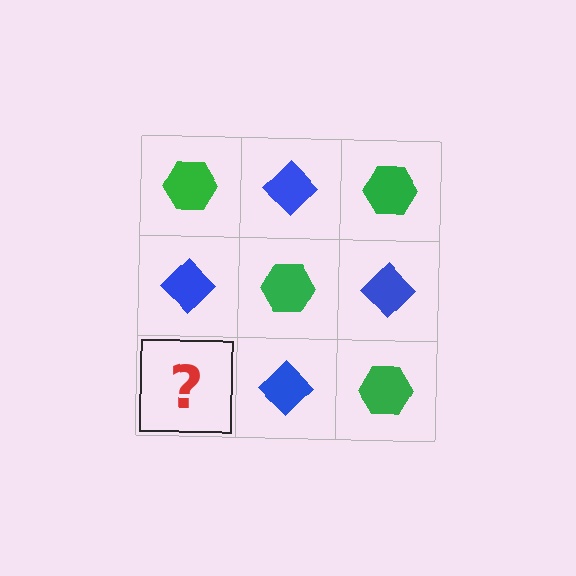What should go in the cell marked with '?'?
The missing cell should contain a green hexagon.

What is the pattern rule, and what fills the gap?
The rule is that it alternates green hexagon and blue diamond in a checkerboard pattern. The gap should be filled with a green hexagon.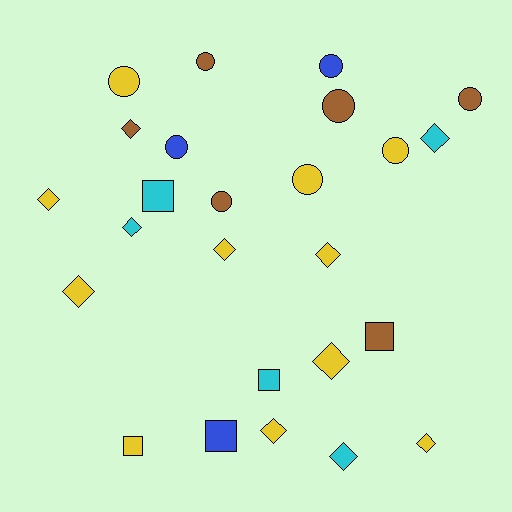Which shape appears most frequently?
Diamond, with 11 objects.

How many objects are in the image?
There are 25 objects.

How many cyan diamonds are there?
There are 3 cyan diamonds.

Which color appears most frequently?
Yellow, with 11 objects.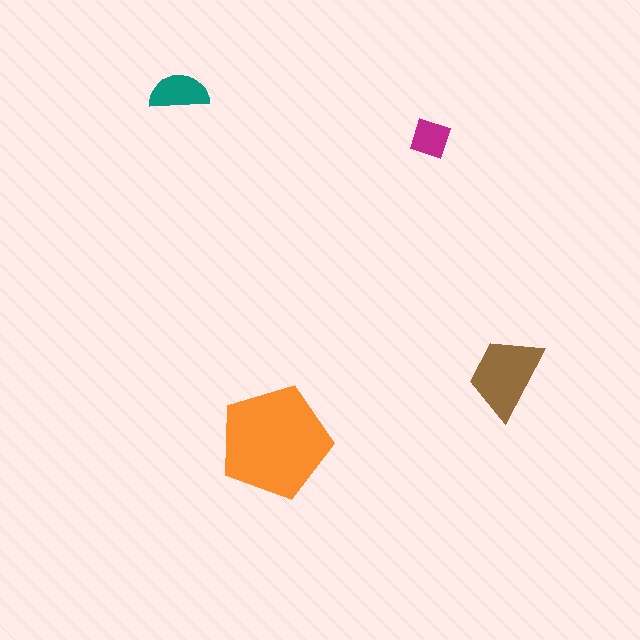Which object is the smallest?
The magenta diamond.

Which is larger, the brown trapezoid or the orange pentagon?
The orange pentagon.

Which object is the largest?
The orange pentagon.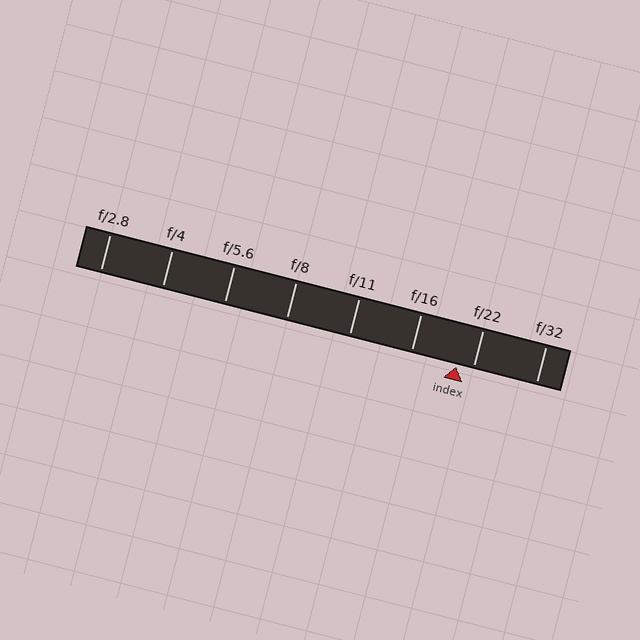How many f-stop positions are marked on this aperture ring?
There are 8 f-stop positions marked.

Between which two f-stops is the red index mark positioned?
The index mark is between f/16 and f/22.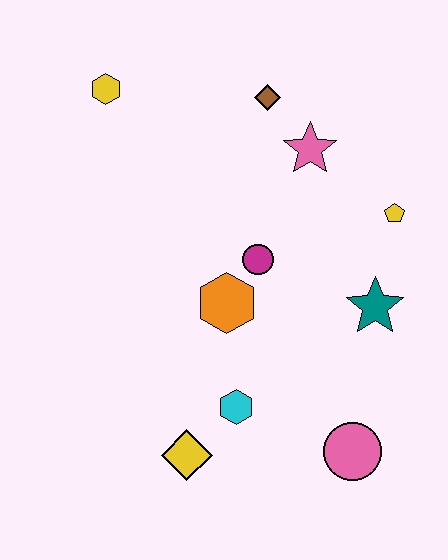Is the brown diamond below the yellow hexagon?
Yes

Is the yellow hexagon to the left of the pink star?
Yes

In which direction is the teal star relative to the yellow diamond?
The teal star is to the right of the yellow diamond.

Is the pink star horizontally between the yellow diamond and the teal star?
Yes